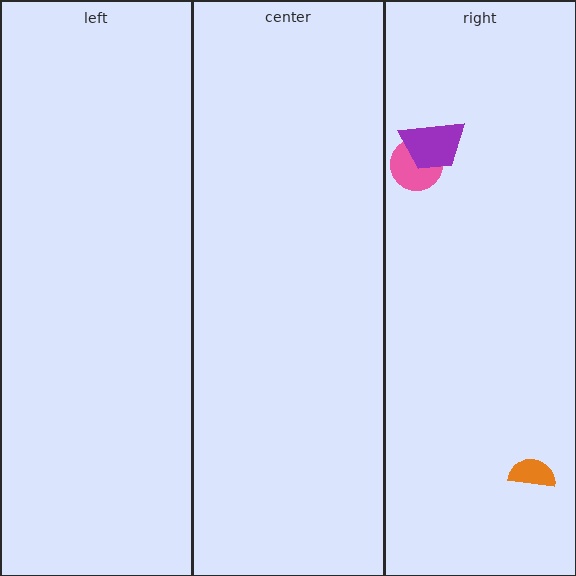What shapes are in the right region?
The pink circle, the orange semicircle, the purple trapezoid.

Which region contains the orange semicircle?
The right region.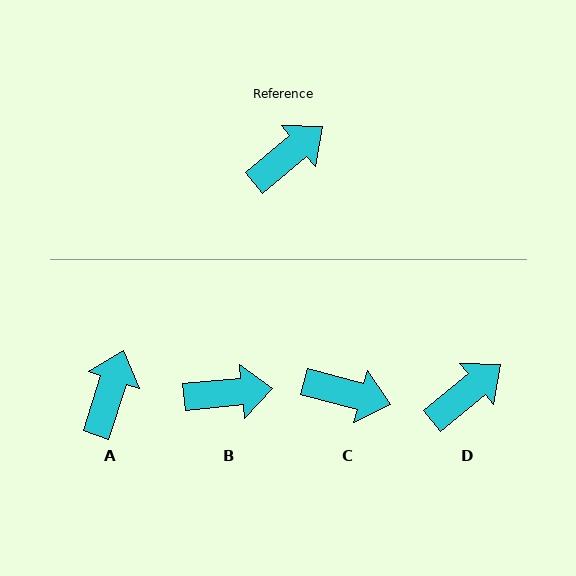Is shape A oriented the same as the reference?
No, it is off by about 33 degrees.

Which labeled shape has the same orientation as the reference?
D.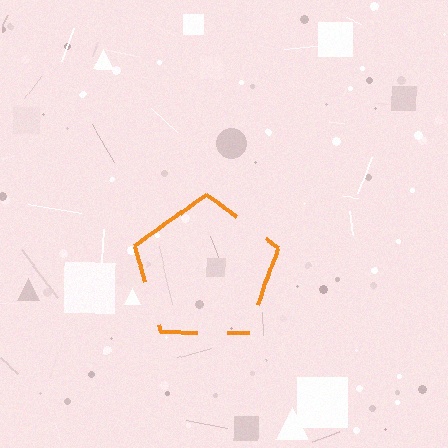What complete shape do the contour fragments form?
The contour fragments form a pentagon.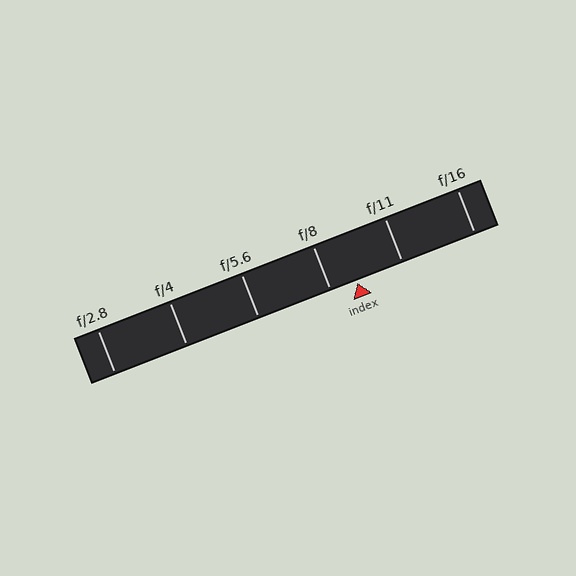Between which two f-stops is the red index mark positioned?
The index mark is between f/8 and f/11.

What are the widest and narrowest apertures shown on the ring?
The widest aperture shown is f/2.8 and the narrowest is f/16.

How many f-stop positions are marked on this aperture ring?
There are 6 f-stop positions marked.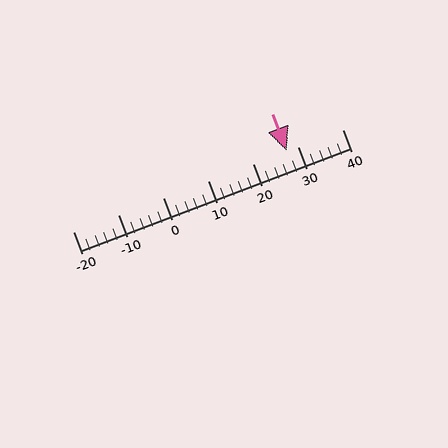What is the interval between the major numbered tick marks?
The major tick marks are spaced 10 units apart.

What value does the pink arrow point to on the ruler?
The pink arrow points to approximately 28.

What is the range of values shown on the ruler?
The ruler shows values from -20 to 40.